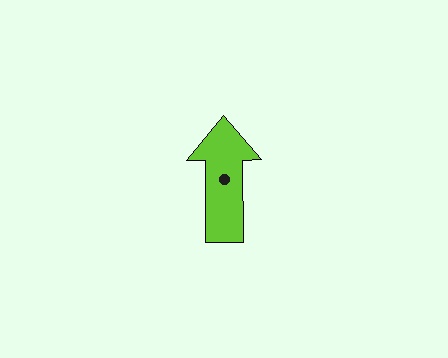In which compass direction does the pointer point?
North.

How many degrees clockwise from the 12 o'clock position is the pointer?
Approximately 360 degrees.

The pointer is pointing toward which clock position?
Roughly 12 o'clock.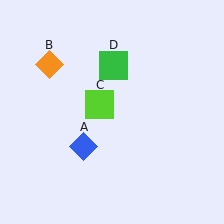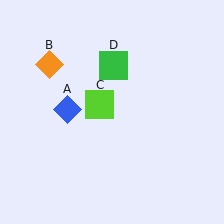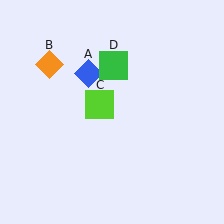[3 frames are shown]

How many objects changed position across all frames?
1 object changed position: blue diamond (object A).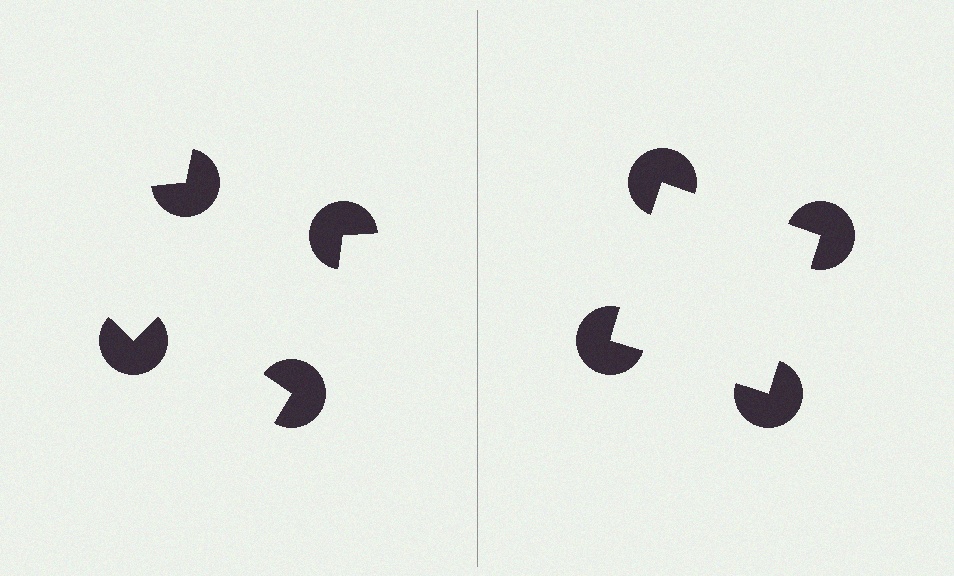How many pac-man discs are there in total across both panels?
8 — 4 on each side.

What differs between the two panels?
The pac-man discs are positioned identically on both sides; only the wedge orientations differ. On the right they align to a square; on the left they are misaligned.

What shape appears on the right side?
An illusory square.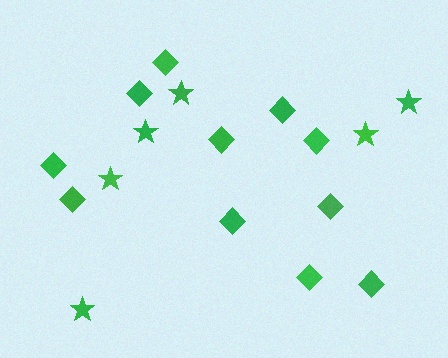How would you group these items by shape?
There are 2 groups: one group of stars (6) and one group of diamonds (11).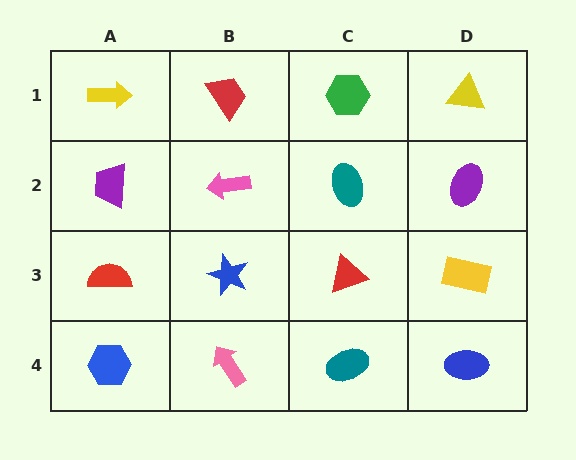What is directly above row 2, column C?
A green hexagon.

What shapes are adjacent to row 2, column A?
A yellow arrow (row 1, column A), a red semicircle (row 3, column A), a pink arrow (row 2, column B).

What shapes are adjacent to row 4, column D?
A yellow rectangle (row 3, column D), a teal ellipse (row 4, column C).